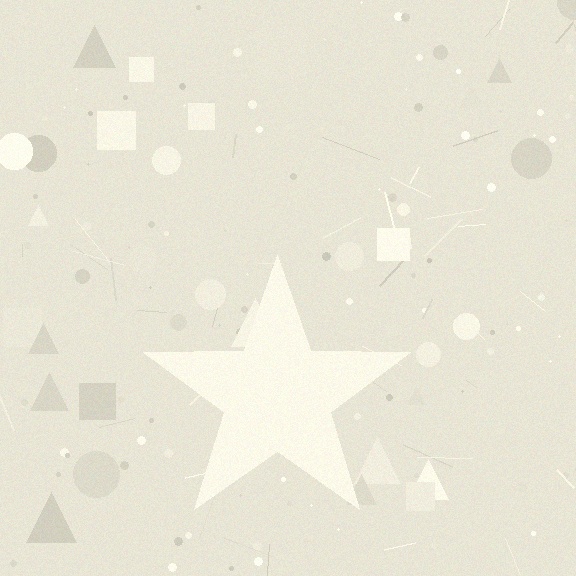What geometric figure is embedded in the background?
A star is embedded in the background.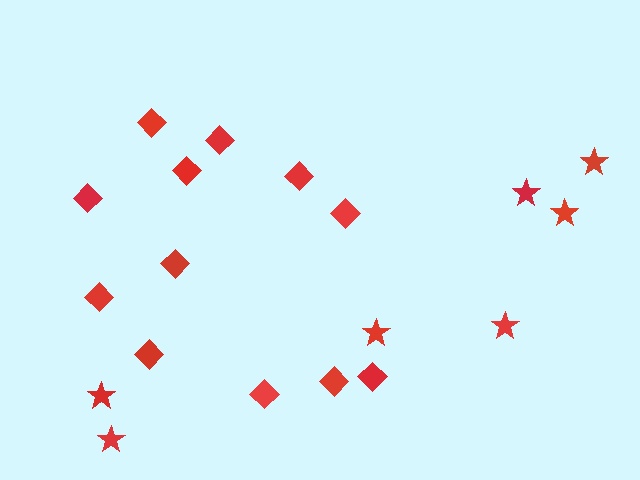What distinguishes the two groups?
There are 2 groups: one group of stars (7) and one group of diamonds (12).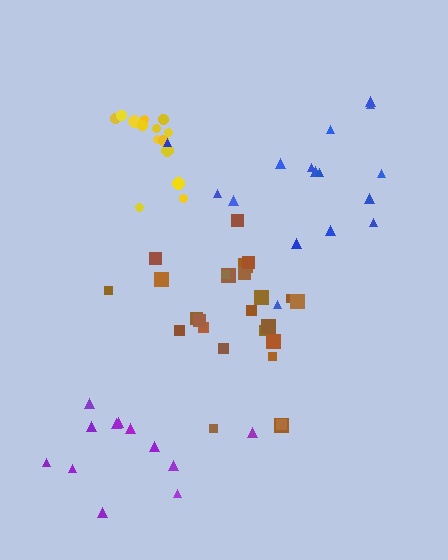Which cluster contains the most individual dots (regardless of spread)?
Brown (25).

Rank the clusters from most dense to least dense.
yellow, brown, purple, blue.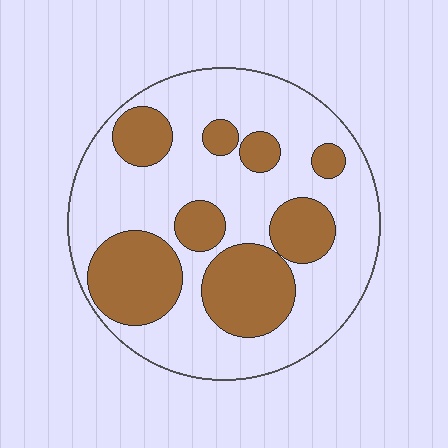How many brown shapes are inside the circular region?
8.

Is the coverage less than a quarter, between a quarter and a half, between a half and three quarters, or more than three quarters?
Between a quarter and a half.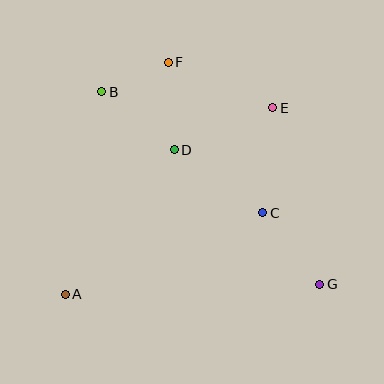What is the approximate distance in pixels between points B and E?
The distance between B and E is approximately 172 pixels.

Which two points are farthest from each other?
Points B and G are farthest from each other.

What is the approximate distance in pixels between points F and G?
The distance between F and G is approximately 269 pixels.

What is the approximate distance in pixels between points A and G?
The distance between A and G is approximately 255 pixels.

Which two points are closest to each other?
Points B and F are closest to each other.